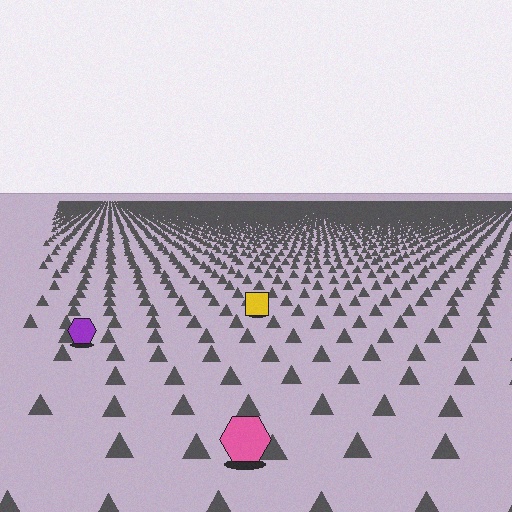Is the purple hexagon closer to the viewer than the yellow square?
Yes. The purple hexagon is closer — you can tell from the texture gradient: the ground texture is coarser near it.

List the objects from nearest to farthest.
From nearest to farthest: the pink hexagon, the purple hexagon, the yellow square.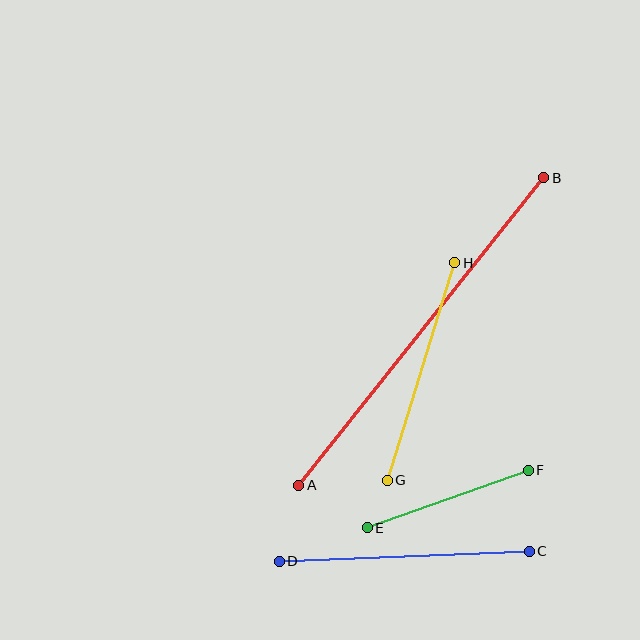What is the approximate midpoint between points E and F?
The midpoint is at approximately (448, 499) pixels.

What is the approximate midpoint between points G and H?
The midpoint is at approximately (421, 371) pixels.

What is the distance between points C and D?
The distance is approximately 250 pixels.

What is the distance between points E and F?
The distance is approximately 171 pixels.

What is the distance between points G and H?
The distance is approximately 228 pixels.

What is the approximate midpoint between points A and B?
The midpoint is at approximately (421, 331) pixels.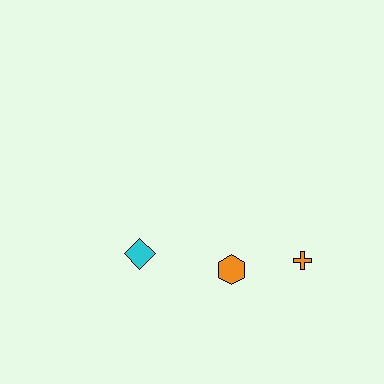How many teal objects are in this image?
There are no teal objects.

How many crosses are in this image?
There is 1 cross.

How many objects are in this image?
There are 3 objects.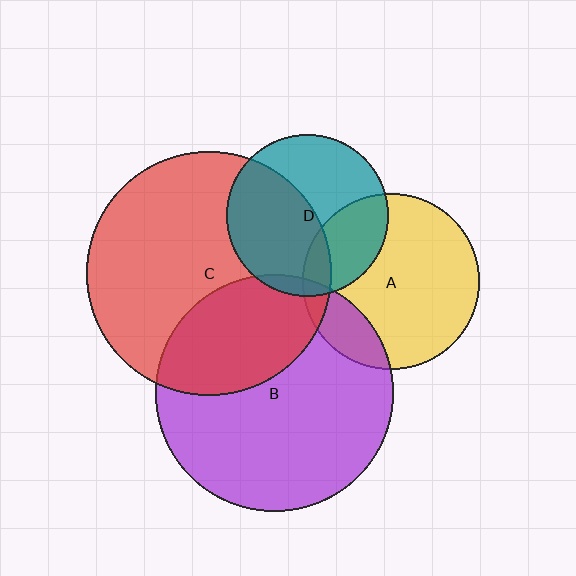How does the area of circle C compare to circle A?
Approximately 1.9 times.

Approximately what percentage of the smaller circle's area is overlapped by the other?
Approximately 30%.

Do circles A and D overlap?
Yes.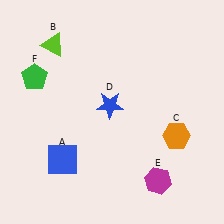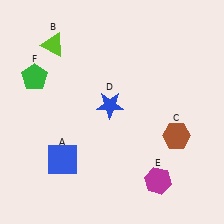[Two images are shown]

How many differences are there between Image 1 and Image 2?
There is 1 difference between the two images.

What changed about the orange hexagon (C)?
In Image 1, C is orange. In Image 2, it changed to brown.